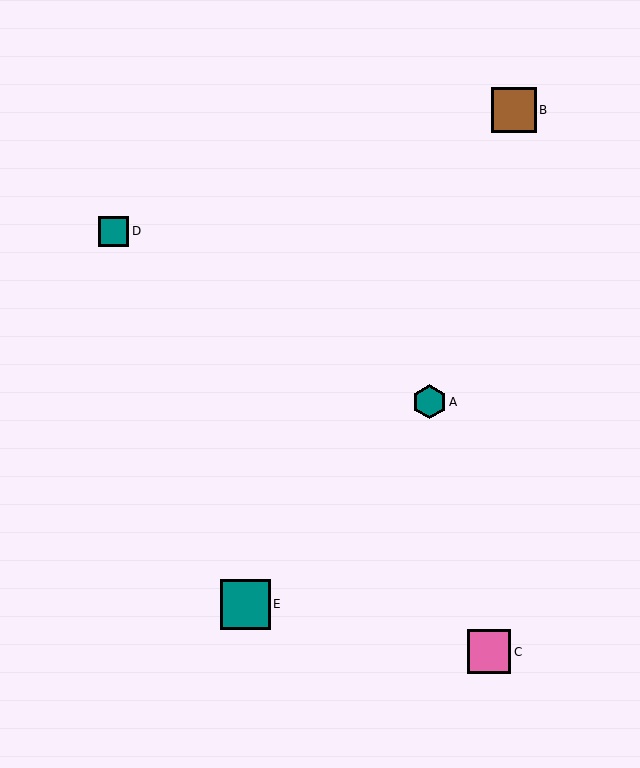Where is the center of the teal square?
The center of the teal square is at (245, 604).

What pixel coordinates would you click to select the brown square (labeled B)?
Click at (514, 110) to select the brown square B.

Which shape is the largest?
The teal square (labeled E) is the largest.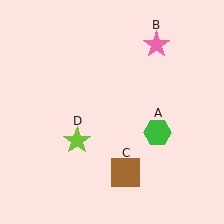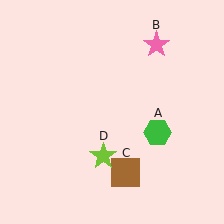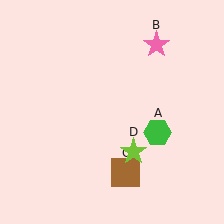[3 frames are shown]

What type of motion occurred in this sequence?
The lime star (object D) rotated counterclockwise around the center of the scene.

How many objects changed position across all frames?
1 object changed position: lime star (object D).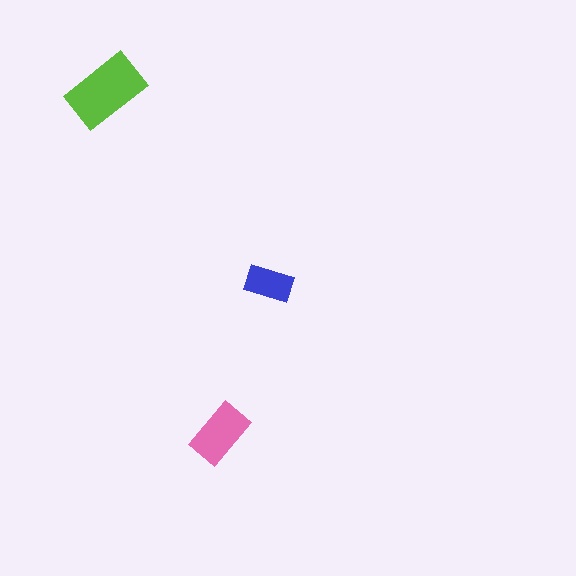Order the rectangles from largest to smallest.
the lime one, the pink one, the blue one.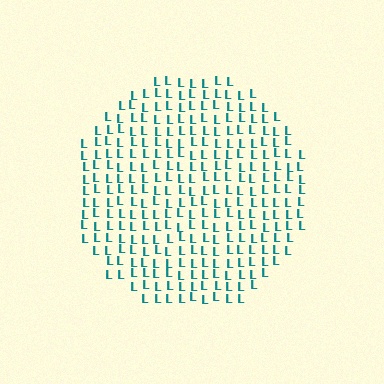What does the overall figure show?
The overall figure shows a circle.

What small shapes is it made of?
It is made of small letter L's.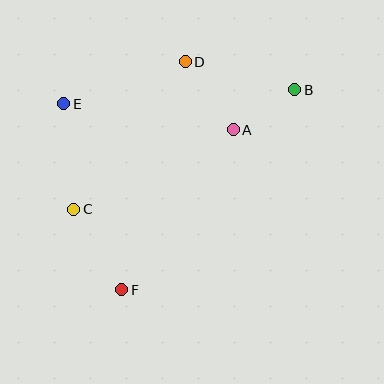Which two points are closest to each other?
Points A and B are closest to each other.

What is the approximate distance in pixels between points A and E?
The distance between A and E is approximately 171 pixels.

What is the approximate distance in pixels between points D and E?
The distance between D and E is approximately 128 pixels.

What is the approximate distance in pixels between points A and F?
The distance between A and F is approximately 195 pixels.